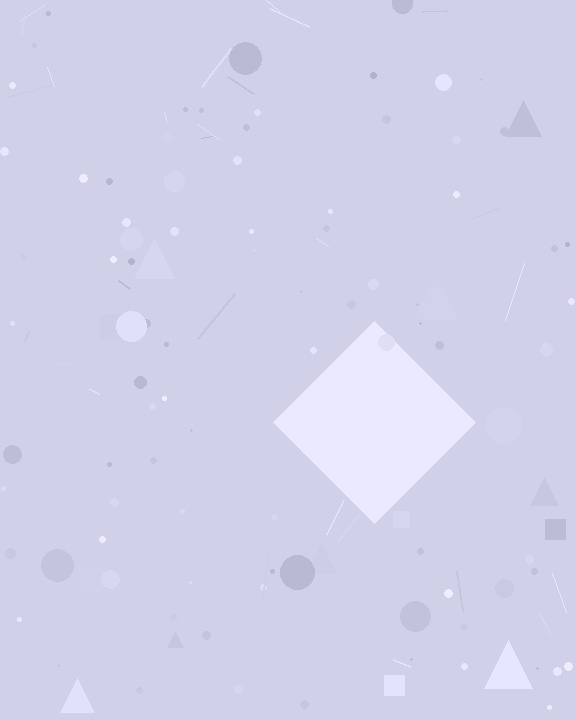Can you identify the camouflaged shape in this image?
The camouflaged shape is a diamond.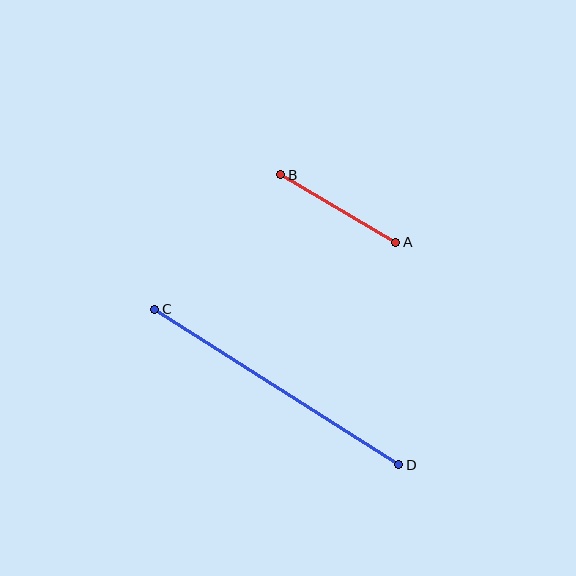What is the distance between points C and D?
The distance is approximately 290 pixels.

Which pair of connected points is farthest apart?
Points C and D are farthest apart.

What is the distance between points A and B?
The distance is approximately 133 pixels.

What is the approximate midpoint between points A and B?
The midpoint is at approximately (338, 208) pixels.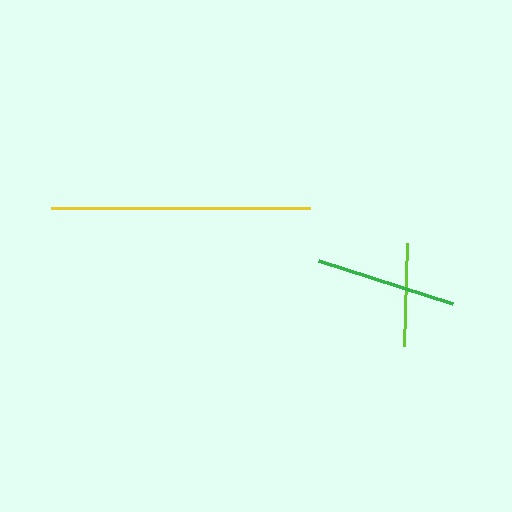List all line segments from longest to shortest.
From longest to shortest: yellow, green, lime.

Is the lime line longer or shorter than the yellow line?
The yellow line is longer than the lime line.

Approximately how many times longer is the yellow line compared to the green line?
The yellow line is approximately 1.8 times the length of the green line.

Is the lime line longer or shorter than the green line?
The green line is longer than the lime line.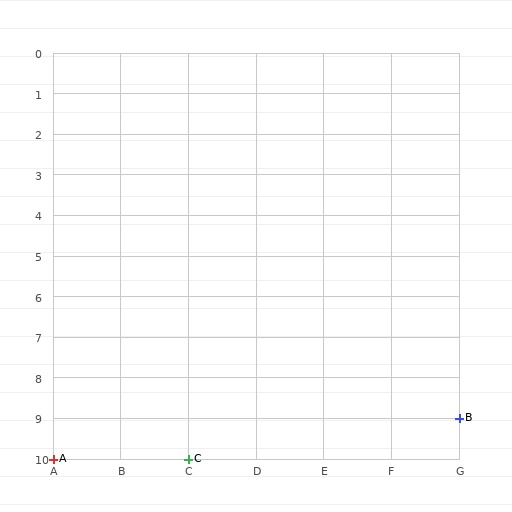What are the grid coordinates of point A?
Point A is at grid coordinates (A, 10).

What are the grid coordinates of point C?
Point C is at grid coordinates (C, 10).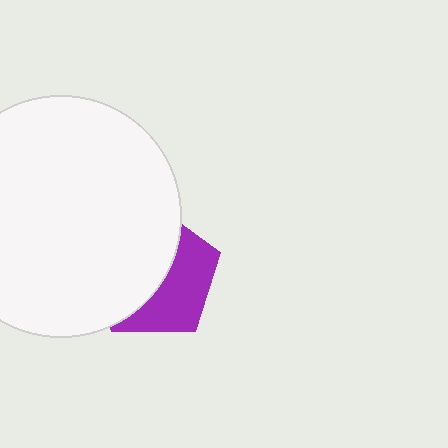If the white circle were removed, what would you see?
You would see the complete purple pentagon.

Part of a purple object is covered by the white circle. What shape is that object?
It is a pentagon.